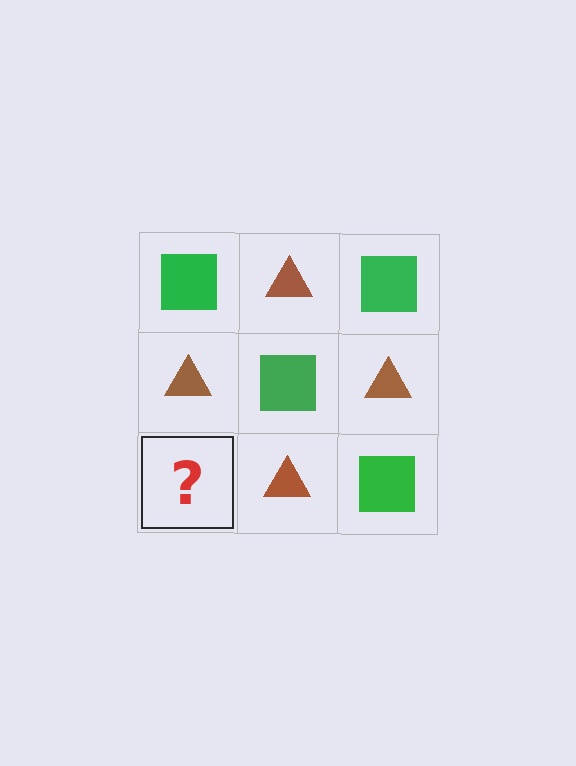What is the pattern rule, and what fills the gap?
The rule is that it alternates green square and brown triangle in a checkerboard pattern. The gap should be filled with a green square.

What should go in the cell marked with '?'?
The missing cell should contain a green square.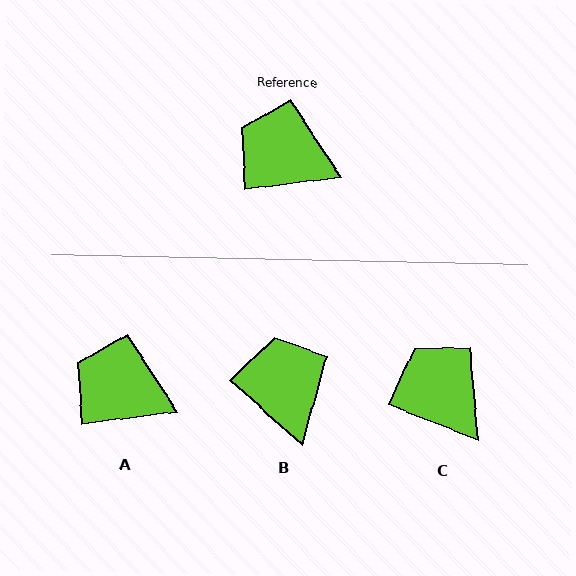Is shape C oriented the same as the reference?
No, it is off by about 28 degrees.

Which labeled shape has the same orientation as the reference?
A.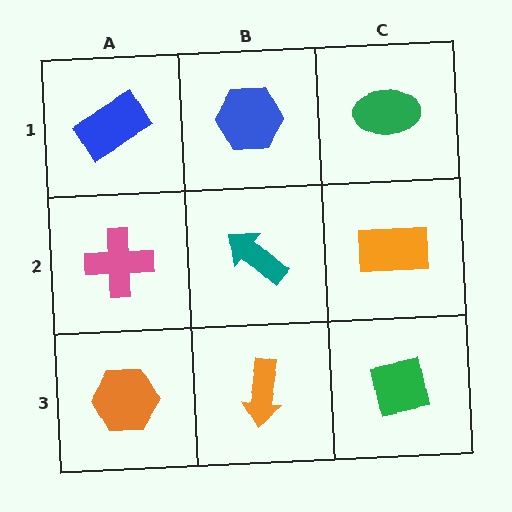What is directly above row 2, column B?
A blue hexagon.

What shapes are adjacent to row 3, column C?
An orange rectangle (row 2, column C), an orange arrow (row 3, column B).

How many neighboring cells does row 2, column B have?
4.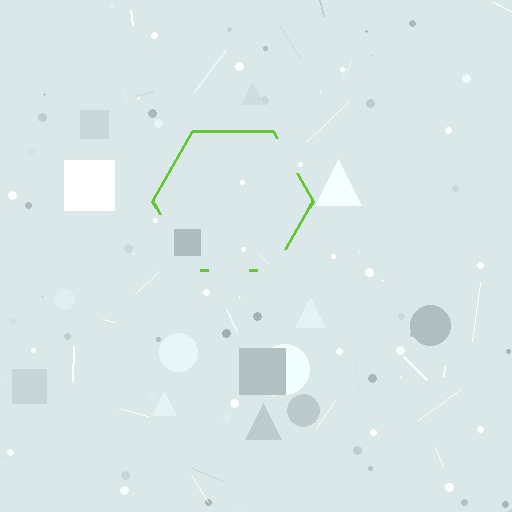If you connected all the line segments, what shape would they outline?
They would outline a hexagon.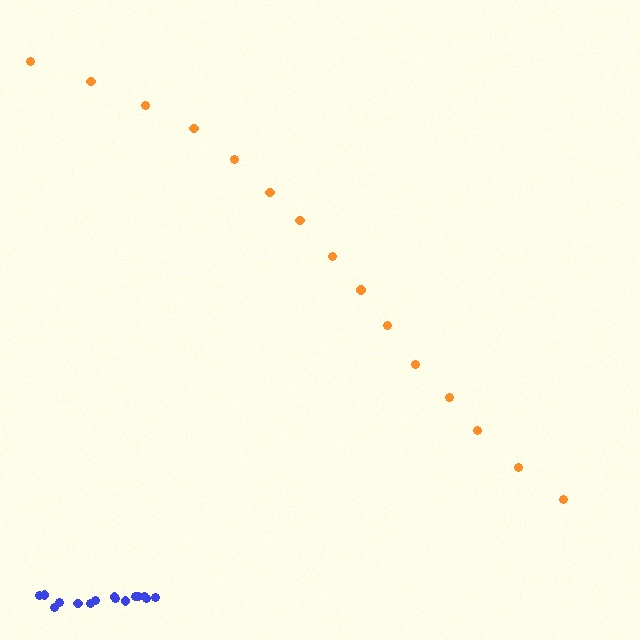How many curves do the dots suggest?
There are 2 distinct paths.